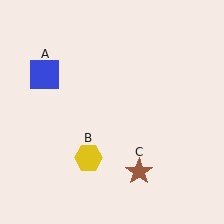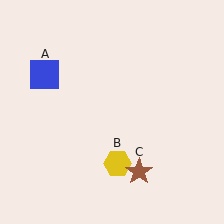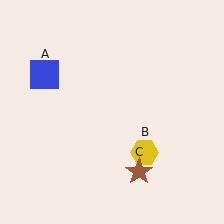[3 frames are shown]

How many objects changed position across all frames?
1 object changed position: yellow hexagon (object B).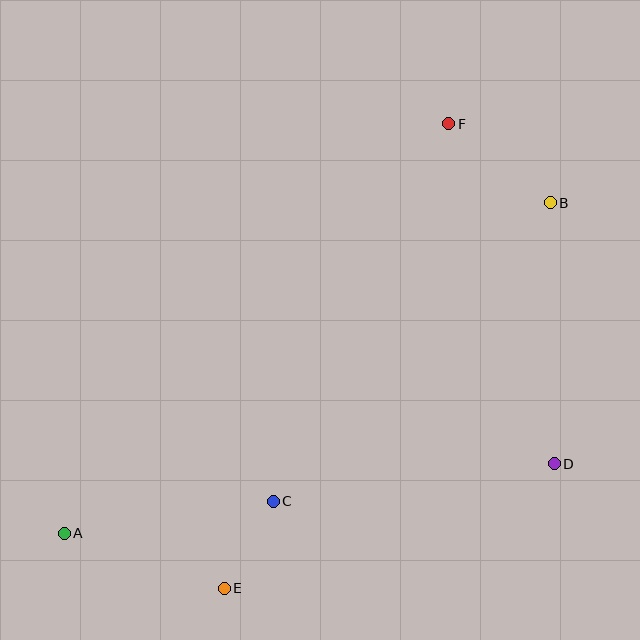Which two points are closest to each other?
Points C and E are closest to each other.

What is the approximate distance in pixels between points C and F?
The distance between C and F is approximately 417 pixels.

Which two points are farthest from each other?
Points A and B are farthest from each other.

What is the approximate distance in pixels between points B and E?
The distance between B and E is approximately 505 pixels.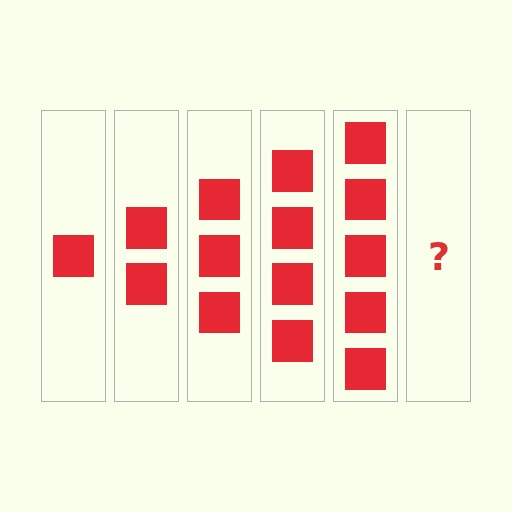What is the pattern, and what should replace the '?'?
The pattern is that each step adds one more square. The '?' should be 6 squares.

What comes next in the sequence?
The next element should be 6 squares.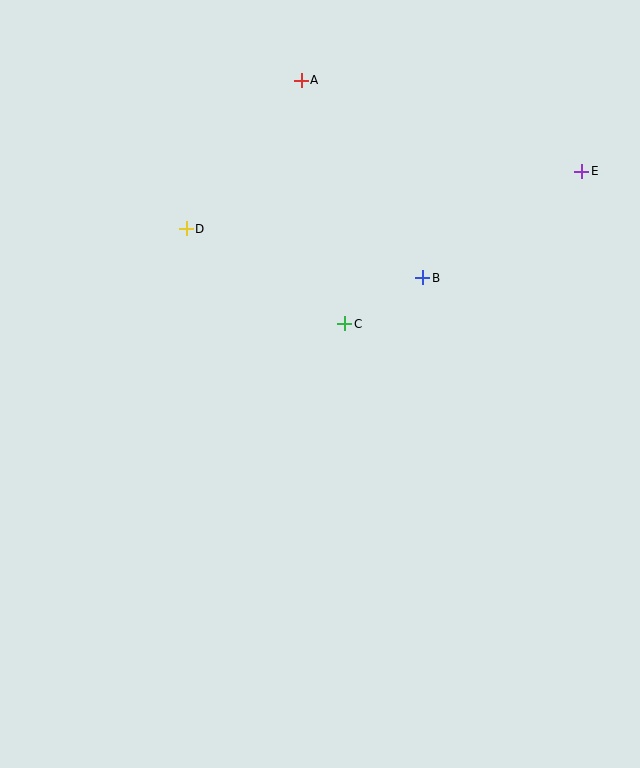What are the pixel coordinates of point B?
Point B is at (423, 278).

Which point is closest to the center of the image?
Point C at (345, 324) is closest to the center.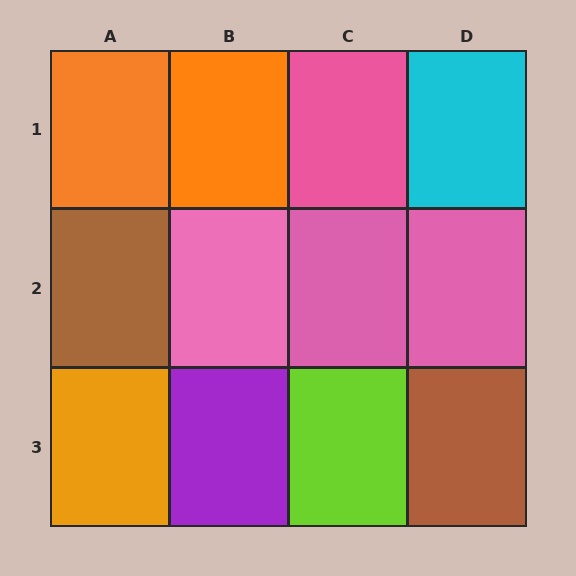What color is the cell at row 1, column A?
Orange.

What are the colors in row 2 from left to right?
Brown, pink, pink, pink.